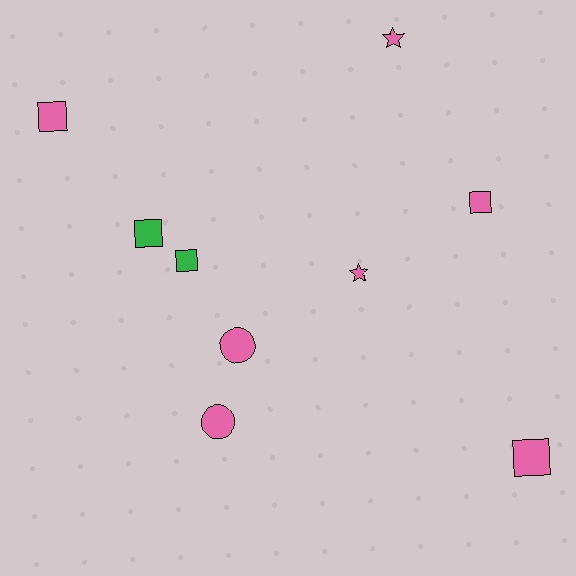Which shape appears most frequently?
Square, with 5 objects.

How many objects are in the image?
There are 9 objects.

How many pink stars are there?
There are 2 pink stars.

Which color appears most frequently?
Pink, with 7 objects.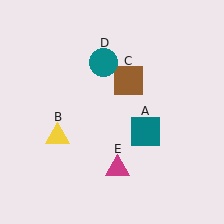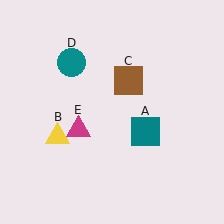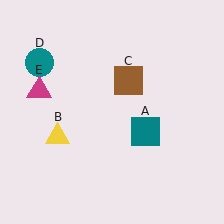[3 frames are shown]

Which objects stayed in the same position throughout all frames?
Teal square (object A) and yellow triangle (object B) and brown square (object C) remained stationary.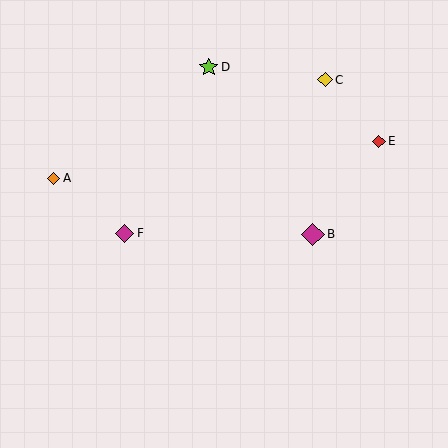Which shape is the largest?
The magenta diamond (labeled B) is the largest.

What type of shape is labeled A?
Shape A is an orange diamond.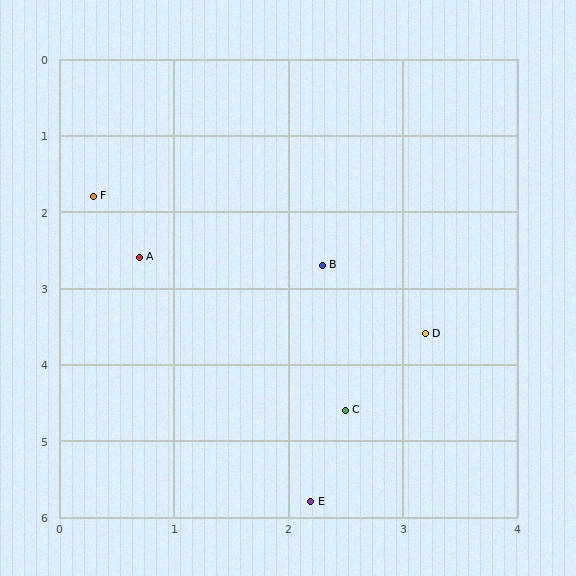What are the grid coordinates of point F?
Point F is at approximately (0.3, 1.8).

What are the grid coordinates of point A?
Point A is at approximately (0.7, 2.6).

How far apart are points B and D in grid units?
Points B and D are about 1.3 grid units apart.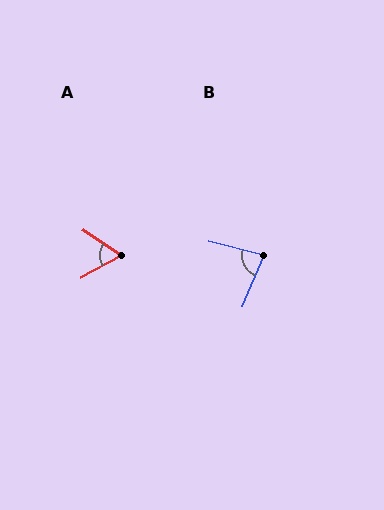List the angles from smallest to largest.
A (63°), B (81°).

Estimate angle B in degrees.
Approximately 81 degrees.